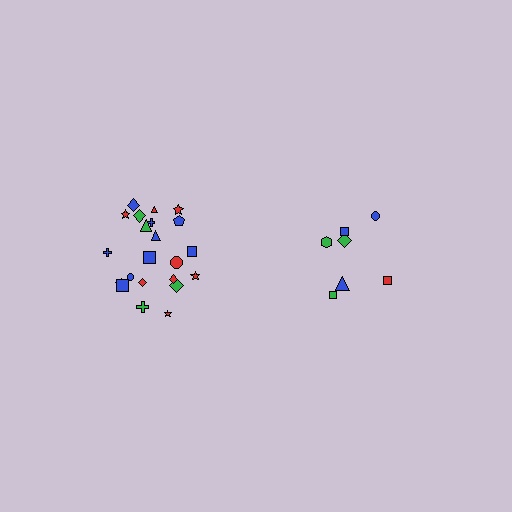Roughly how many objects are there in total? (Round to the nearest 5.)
Roughly 30 objects in total.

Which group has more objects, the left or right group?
The left group.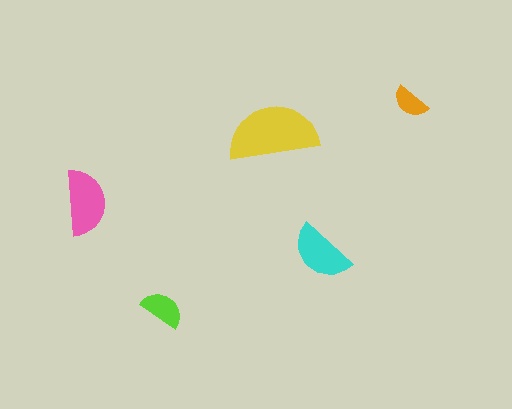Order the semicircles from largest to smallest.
the yellow one, the pink one, the cyan one, the lime one, the orange one.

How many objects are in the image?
There are 5 objects in the image.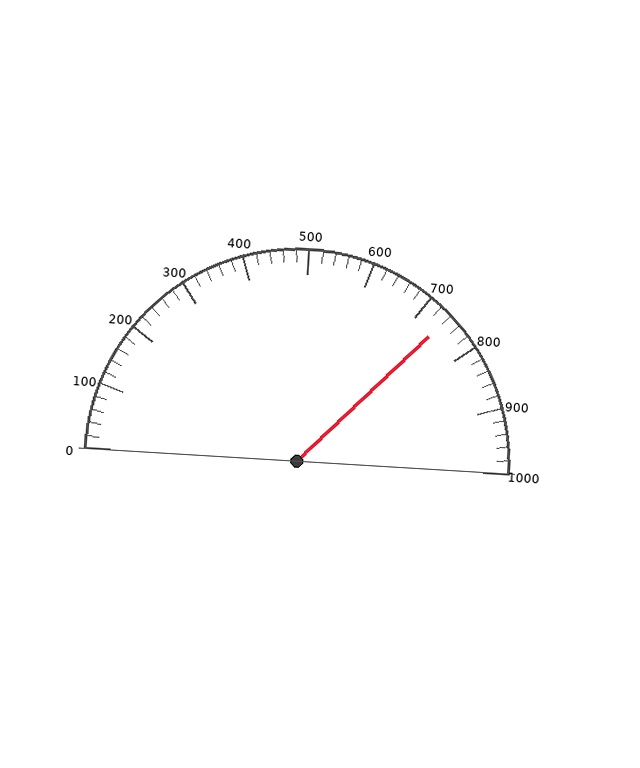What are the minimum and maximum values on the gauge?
The gauge ranges from 0 to 1000.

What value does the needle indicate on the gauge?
The needle indicates approximately 740.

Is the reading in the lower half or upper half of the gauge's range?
The reading is in the upper half of the range (0 to 1000).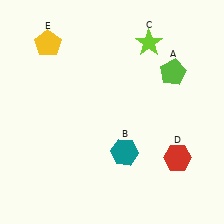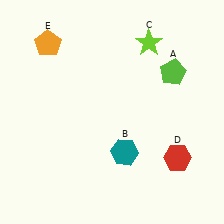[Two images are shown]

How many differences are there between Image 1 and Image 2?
There is 1 difference between the two images.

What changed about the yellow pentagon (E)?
In Image 1, E is yellow. In Image 2, it changed to orange.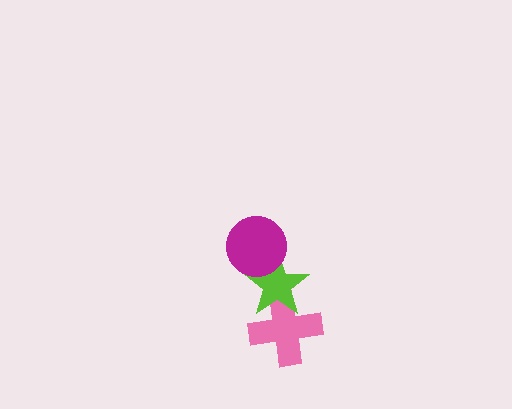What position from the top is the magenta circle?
The magenta circle is 1st from the top.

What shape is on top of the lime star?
The magenta circle is on top of the lime star.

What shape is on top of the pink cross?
The lime star is on top of the pink cross.